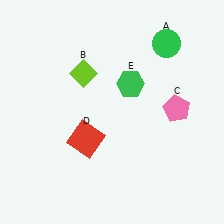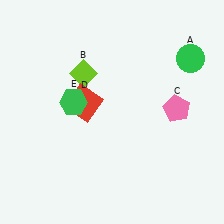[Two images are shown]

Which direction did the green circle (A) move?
The green circle (A) moved right.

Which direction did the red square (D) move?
The red square (D) moved up.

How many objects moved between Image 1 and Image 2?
3 objects moved between the two images.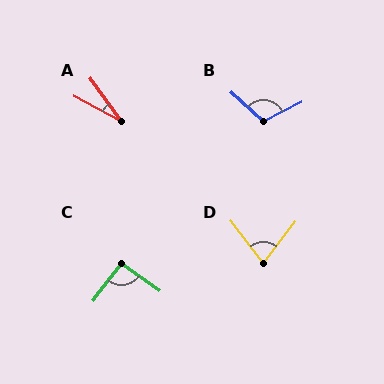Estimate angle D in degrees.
Approximately 74 degrees.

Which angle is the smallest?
A, at approximately 26 degrees.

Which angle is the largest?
B, at approximately 111 degrees.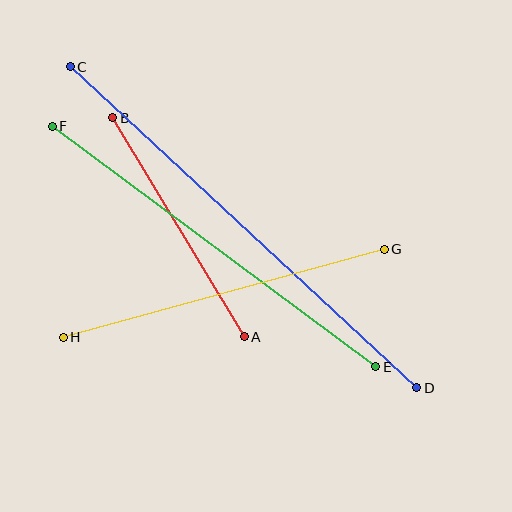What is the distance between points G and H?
The distance is approximately 333 pixels.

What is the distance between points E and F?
The distance is approximately 403 pixels.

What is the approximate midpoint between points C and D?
The midpoint is at approximately (243, 227) pixels.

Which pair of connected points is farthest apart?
Points C and D are farthest apart.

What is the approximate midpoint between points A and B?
The midpoint is at approximately (178, 227) pixels.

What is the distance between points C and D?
The distance is approximately 472 pixels.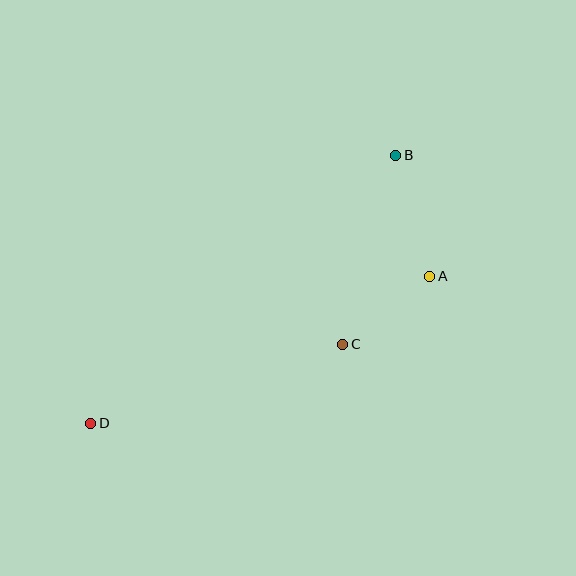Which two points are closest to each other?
Points A and C are closest to each other.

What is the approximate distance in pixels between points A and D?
The distance between A and D is approximately 369 pixels.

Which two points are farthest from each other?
Points B and D are farthest from each other.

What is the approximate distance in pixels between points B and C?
The distance between B and C is approximately 196 pixels.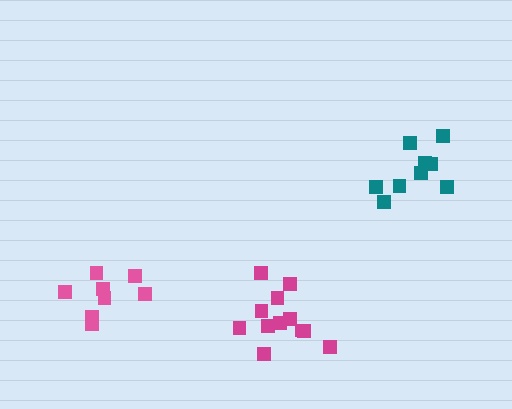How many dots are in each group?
Group 1: 8 dots, Group 2: 9 dots, Group 3: 12 dots (29 total).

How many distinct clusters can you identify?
There are 3 distinct clusters.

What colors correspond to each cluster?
The clusters are colored: pink, teal, magenta.